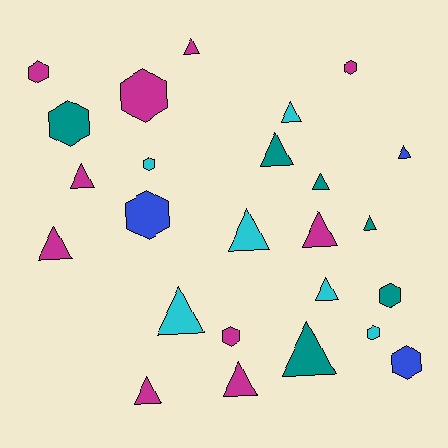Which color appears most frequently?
Magenta, with 10 objects.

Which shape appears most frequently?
Triangle, with 15 objects.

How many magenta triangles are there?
There are 6 magenta triangles.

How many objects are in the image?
There are 25 objects.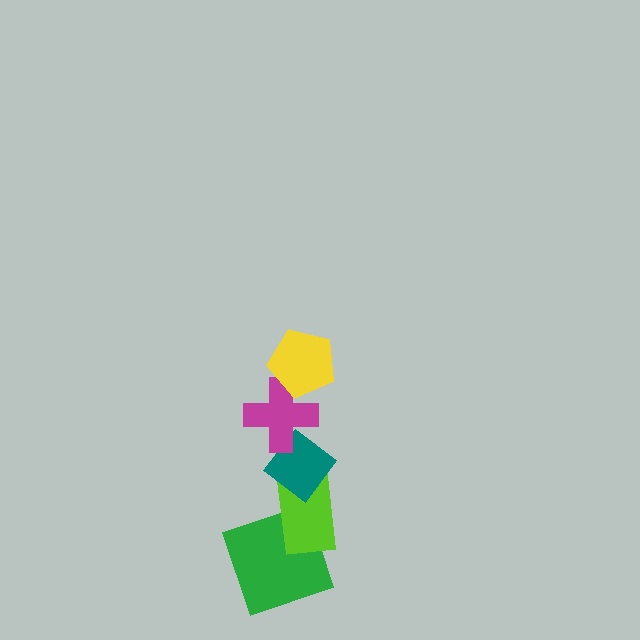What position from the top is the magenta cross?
The magenta cross is 2nd from the top.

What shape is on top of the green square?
The lime rectangle is on top of the green square.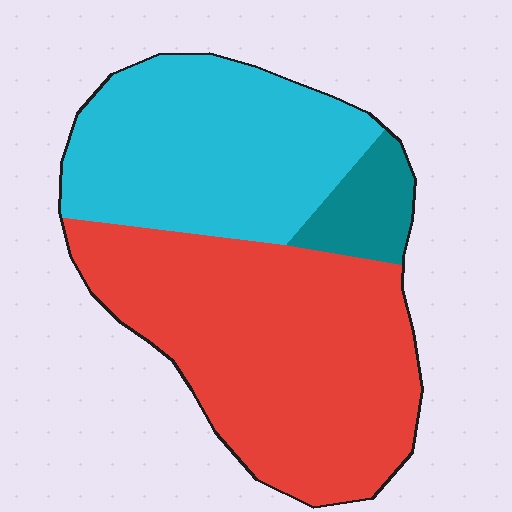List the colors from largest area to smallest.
From largest to smallest: red, cyan, teal.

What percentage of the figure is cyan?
Cyan takes up about three eighths (3/8) of the figure.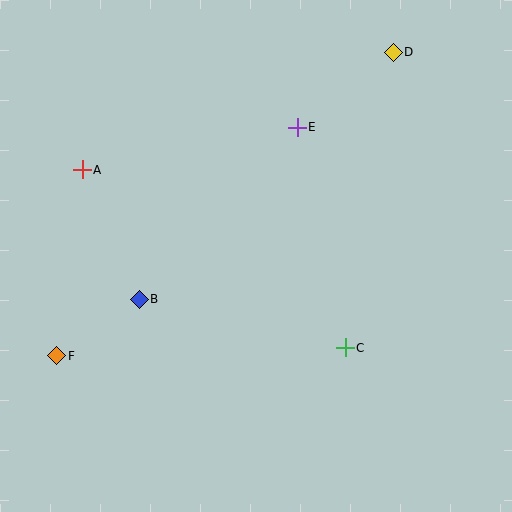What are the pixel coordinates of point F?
Point F is at (57, 356).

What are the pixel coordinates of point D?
Point D is at (393, 52).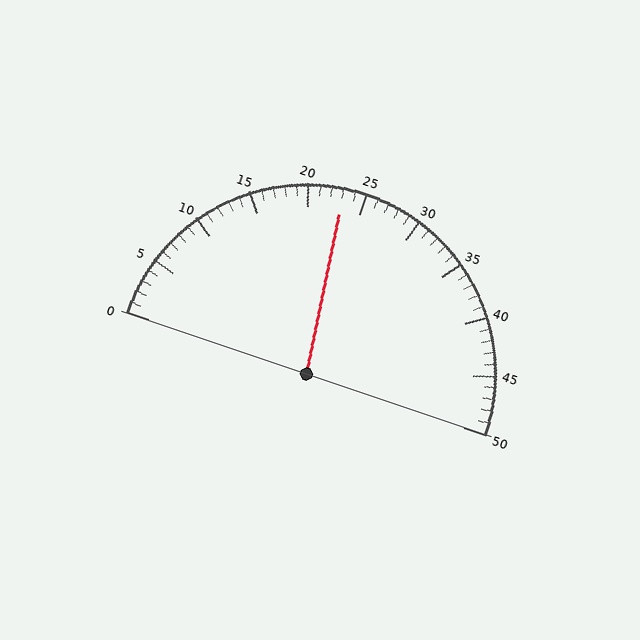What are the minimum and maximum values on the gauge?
The gauge ranges from 0 to 50.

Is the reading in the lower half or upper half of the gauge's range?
The reading is in the lower half of the range (0 to 50).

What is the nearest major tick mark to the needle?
The nearest major tick mark is 25.